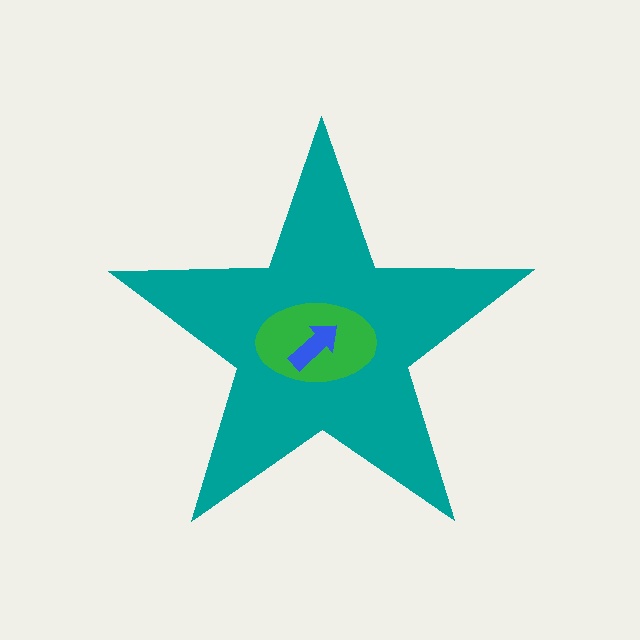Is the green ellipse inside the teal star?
Yes.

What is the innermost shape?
The blue arrow.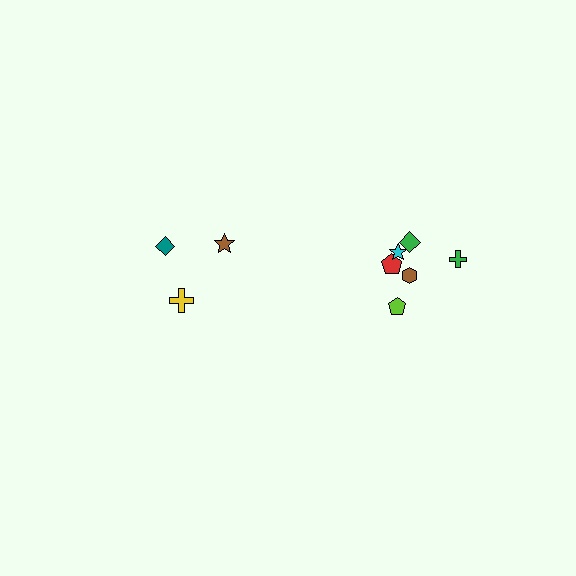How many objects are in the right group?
There are 7 objects.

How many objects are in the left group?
There are 3 objects.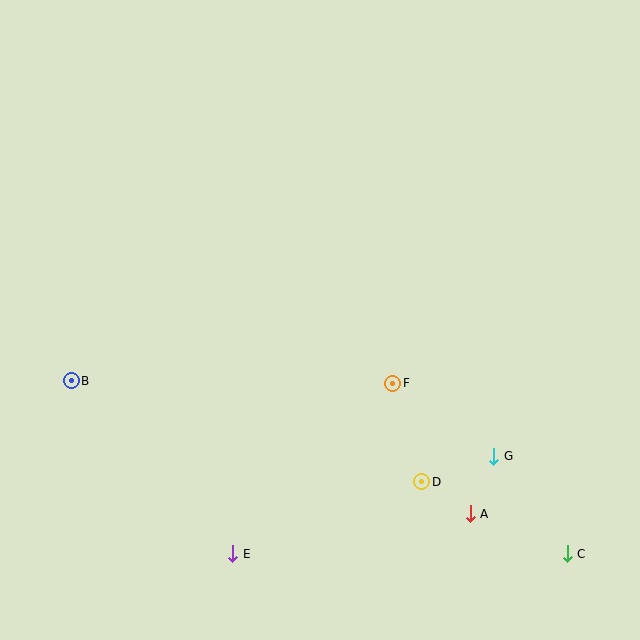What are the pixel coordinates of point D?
Point D is at (422, 482).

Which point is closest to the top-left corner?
Point B is closest to the top-left corner.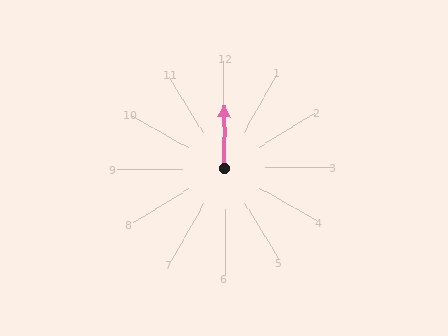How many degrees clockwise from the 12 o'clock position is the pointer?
Approximately 1 degrees.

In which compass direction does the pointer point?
North.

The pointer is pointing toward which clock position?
Roughly 12 o'clock.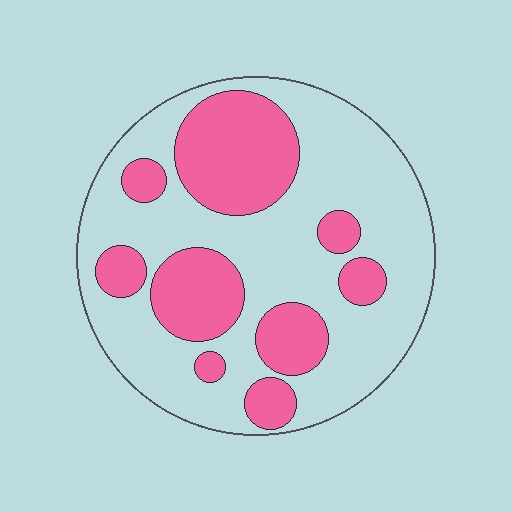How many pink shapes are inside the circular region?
9.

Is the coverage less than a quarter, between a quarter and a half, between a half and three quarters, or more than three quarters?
Between a quarter and a half.